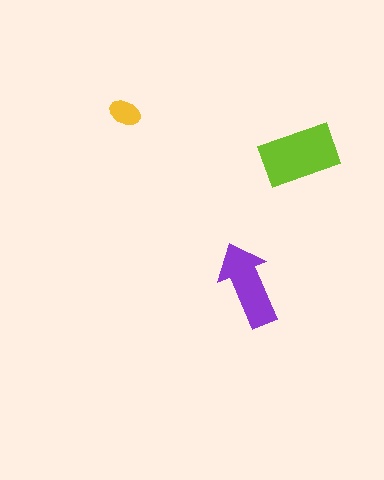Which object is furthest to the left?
The yellow ellipse is leftmost.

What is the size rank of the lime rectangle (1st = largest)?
1st.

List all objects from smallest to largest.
The yellow ellipse, the purple arrow, the lime rectangle.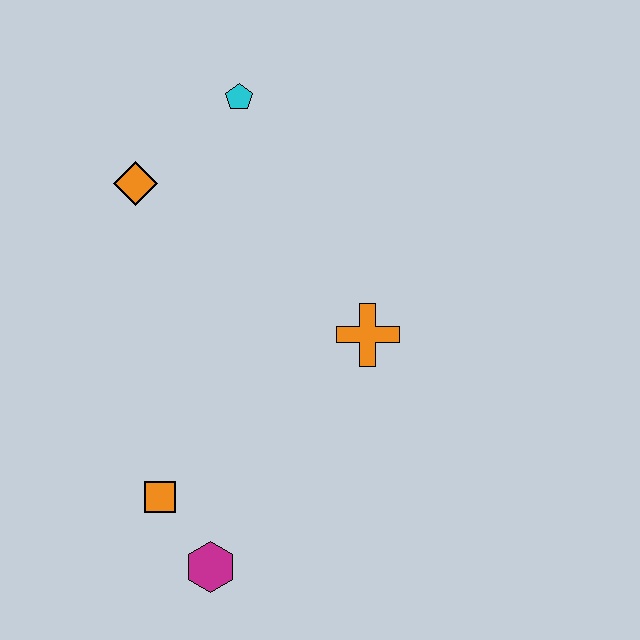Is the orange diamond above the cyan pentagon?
No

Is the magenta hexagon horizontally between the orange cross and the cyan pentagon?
No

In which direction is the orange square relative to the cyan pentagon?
The orange square is below the cyan pentagon.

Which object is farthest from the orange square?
The cyan pentagon is farthest from the orange square.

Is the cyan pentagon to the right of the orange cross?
No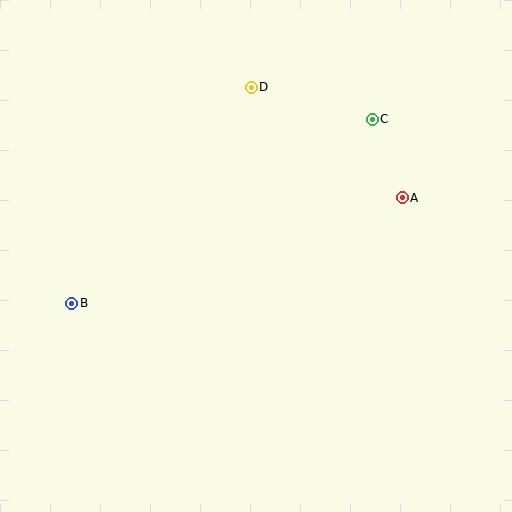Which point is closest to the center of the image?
Point A at (402, 198) is closest to the center.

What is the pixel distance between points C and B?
The distance between C and B is 352 pixels.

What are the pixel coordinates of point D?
Point D is at (251, 87).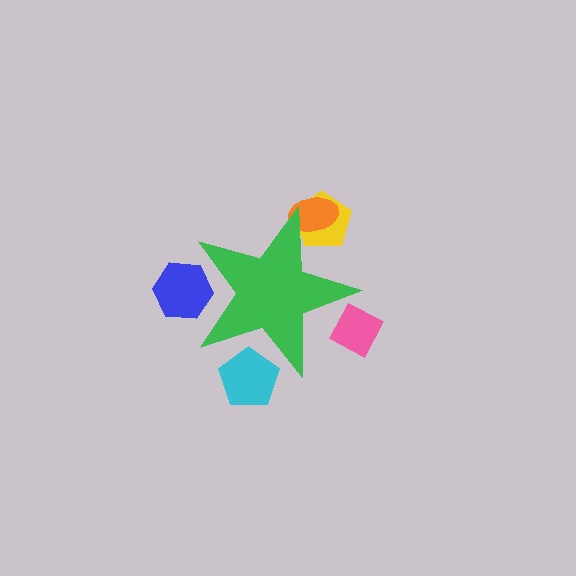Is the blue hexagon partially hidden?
Yes, the blue hexagon is partially hidden behind the green star.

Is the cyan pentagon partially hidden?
Yes, the cyan pentagon is partially hidden behind the green star.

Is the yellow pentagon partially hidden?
Yes, the yellow pentagon is partially hidden behind the green star.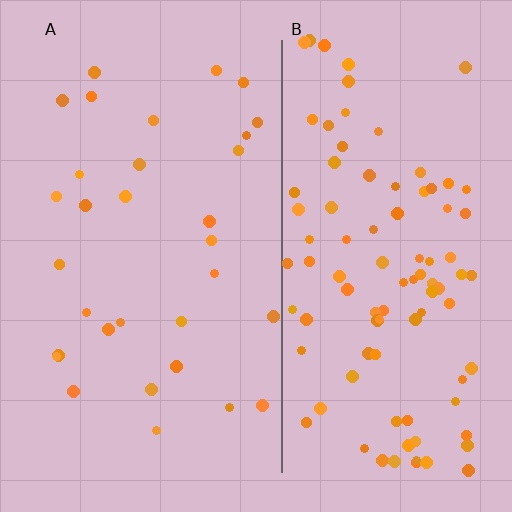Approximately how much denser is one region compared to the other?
Approximately 3.1× — region B over region A.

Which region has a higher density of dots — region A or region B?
B (the right).